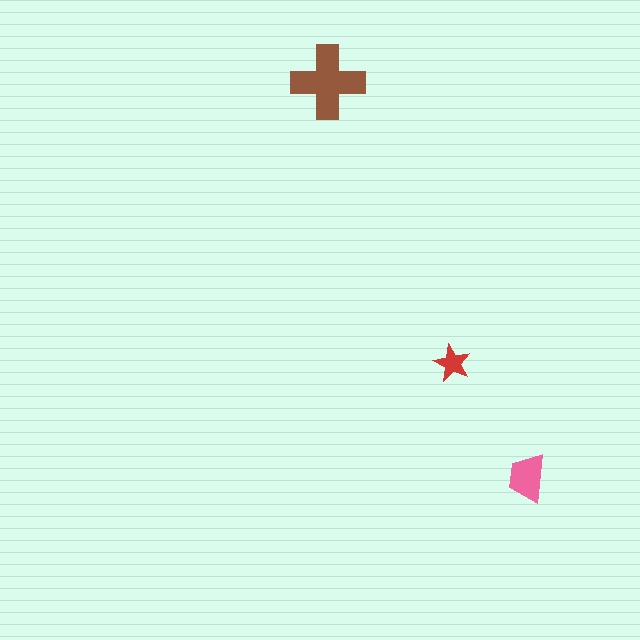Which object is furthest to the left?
The brown cross is leftmost.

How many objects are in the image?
There are 3 objects in the image.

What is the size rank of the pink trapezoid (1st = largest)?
2nd.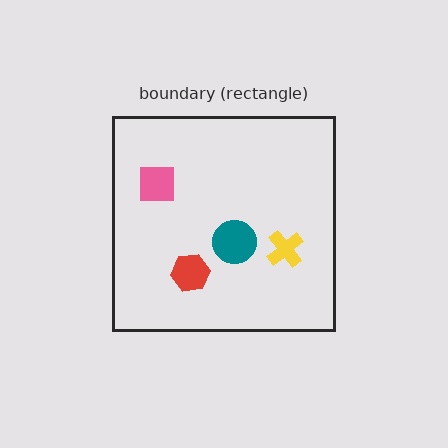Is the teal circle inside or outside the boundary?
Inside.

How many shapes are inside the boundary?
4 inside, 0 outside.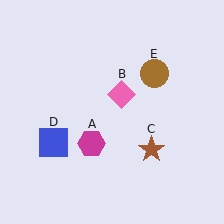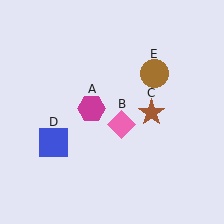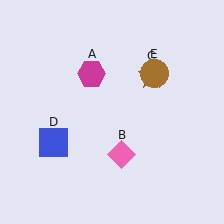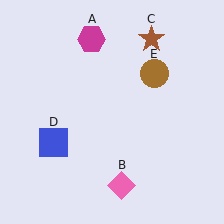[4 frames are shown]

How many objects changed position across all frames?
3 objects changed position: magenta hexagon (object A), pink diamond (object B), brown star (object C).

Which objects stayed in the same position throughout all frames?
Blue square (object D) and brown circle (object E) remained stationary.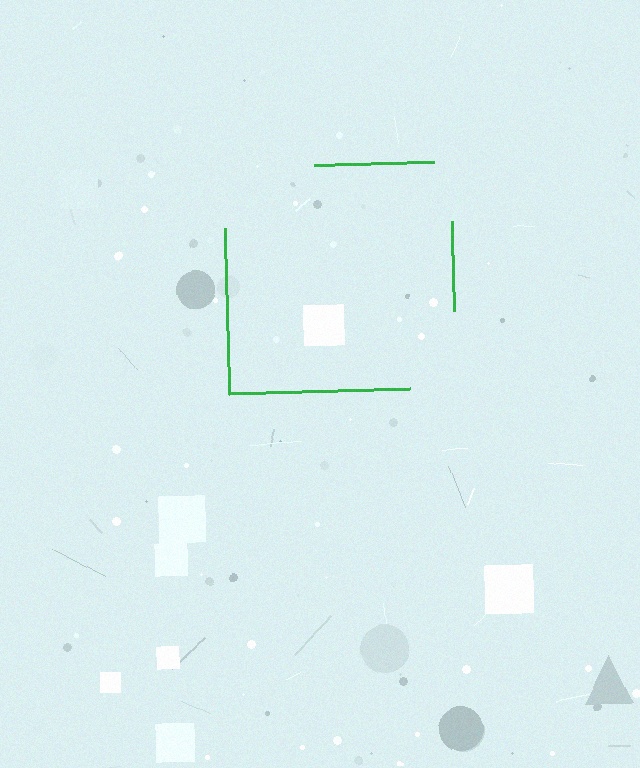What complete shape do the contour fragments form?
The contour fragments form a square.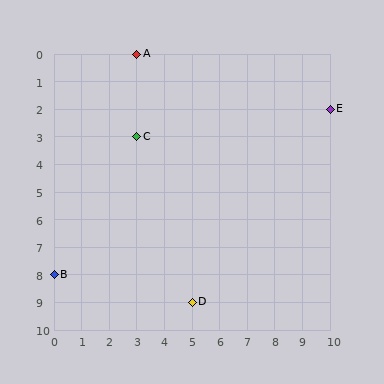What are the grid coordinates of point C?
Point C is at grid coordinates (3, 3).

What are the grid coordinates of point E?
Point E is at grid coordinates (10, 2).